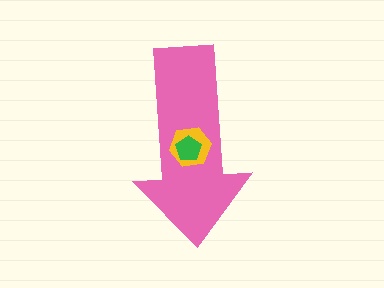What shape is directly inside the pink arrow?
The yellow hexagon.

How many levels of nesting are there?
3.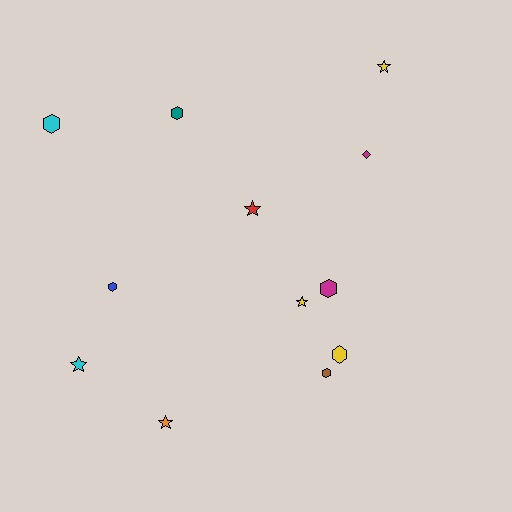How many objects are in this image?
There are 12 objects.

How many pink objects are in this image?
There are no pink objects.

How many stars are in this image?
There are 5 stars.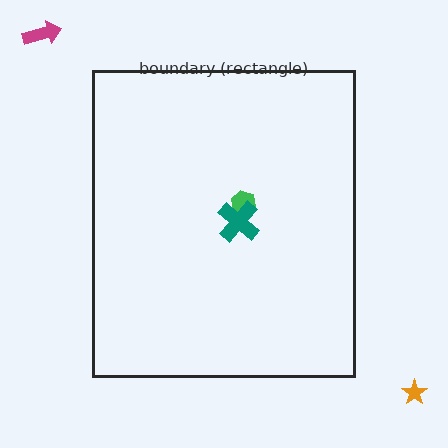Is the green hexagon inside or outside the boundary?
Inside.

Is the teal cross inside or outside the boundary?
Inside.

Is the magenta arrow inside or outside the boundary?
Outside.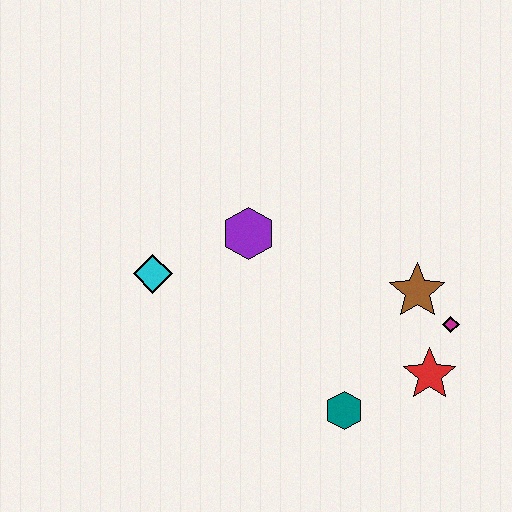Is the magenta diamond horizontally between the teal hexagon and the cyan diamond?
No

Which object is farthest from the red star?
The cyan diamond is farthest from the red star.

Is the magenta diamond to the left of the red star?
No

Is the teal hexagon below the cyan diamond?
Yes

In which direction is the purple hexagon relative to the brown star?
The purple hexagon is to the left of the brown star.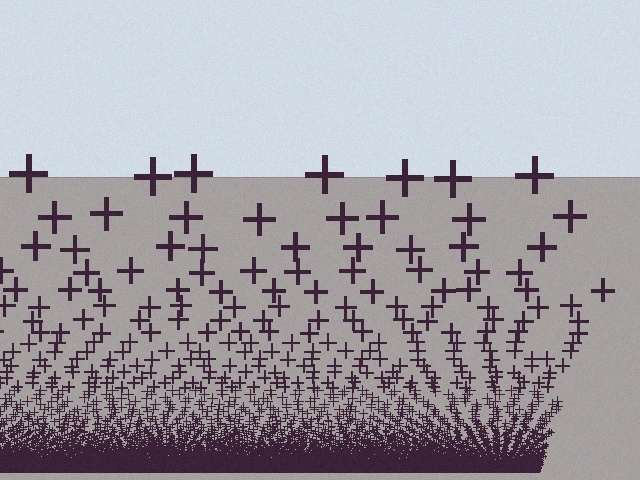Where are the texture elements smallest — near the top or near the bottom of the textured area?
Near the bottom.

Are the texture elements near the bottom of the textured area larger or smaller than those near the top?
Smaller. The gradient is inverted — elements near the bottom are smaller and denser.